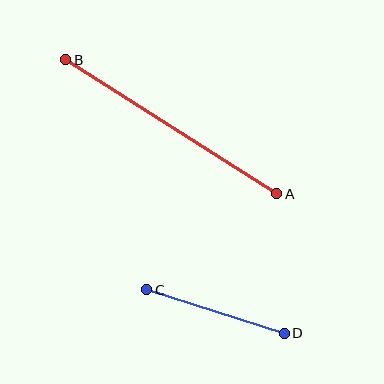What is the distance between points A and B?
The distance is approximately 250 pixels.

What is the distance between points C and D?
The distance is approximately 144 pixels.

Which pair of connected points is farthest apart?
Points A and B are farthest apart.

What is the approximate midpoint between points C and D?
The midpoint is at approximately (216, 312) pixels.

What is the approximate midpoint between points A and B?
The midpoint is at approximately (171, 127) pixels.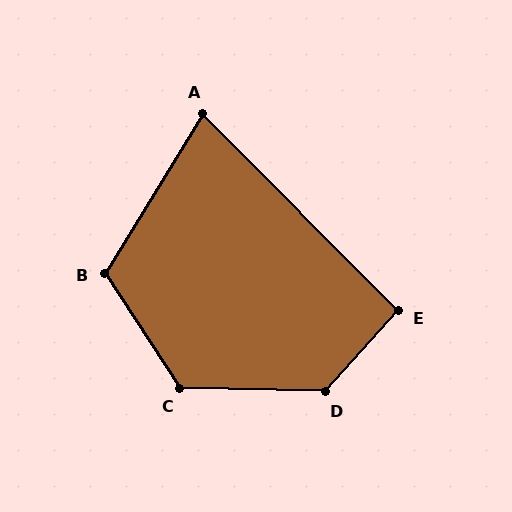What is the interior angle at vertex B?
Approximately 115 degrees (obtuse).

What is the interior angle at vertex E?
Approximately 93 degrees (approximately right).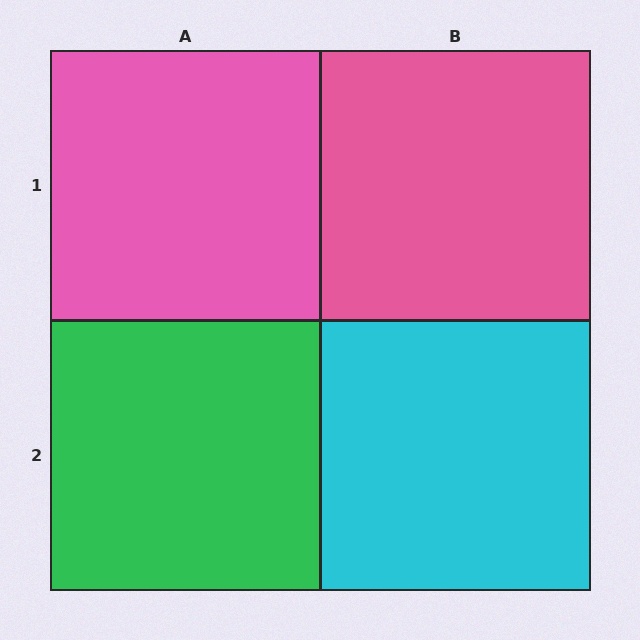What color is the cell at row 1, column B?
Pink.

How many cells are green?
1 cell is green.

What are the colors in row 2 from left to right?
Green, cyan.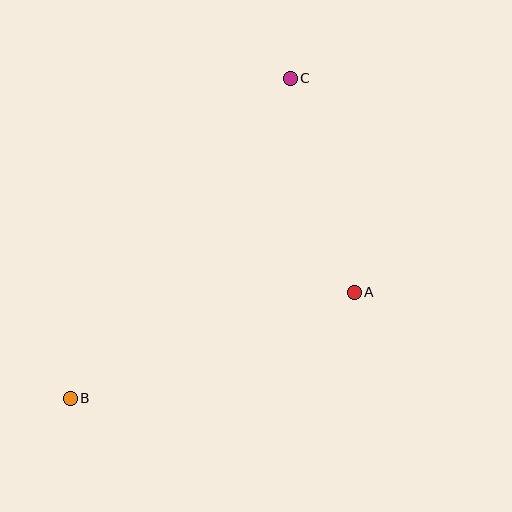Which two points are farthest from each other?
Points B and C are farthest from each other.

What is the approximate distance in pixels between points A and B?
The distance between A and B is approximately 303 pixels.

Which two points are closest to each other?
Points A and C are closest to each other.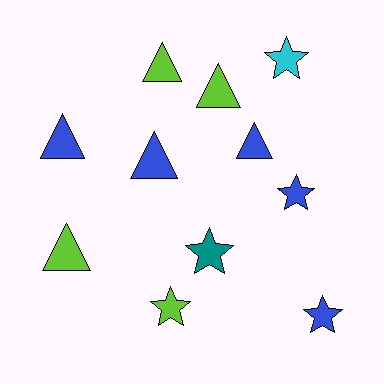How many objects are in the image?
There are 11 objects.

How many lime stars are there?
There is 1 lime star.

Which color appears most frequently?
Blue, with 5 objects.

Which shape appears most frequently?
Triangle, with 6 objects.